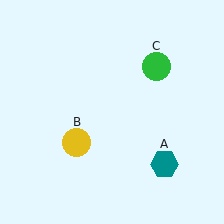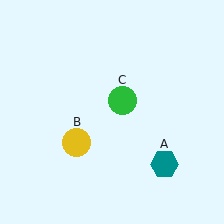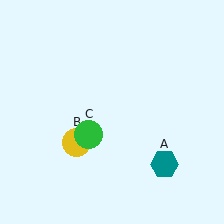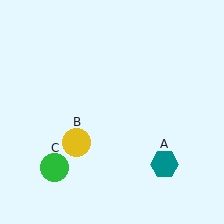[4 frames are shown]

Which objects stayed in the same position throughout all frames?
Teal hexagon (object A) and yellow circle (object B) remained stationary.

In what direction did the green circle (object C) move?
The green circle (object C) moved down and to the left.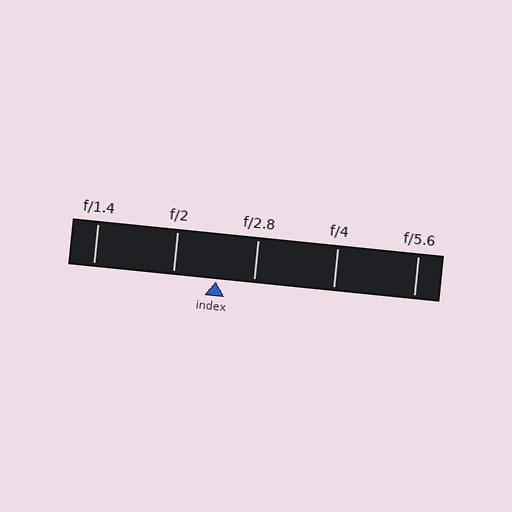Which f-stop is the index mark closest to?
The index mark is closest to f/2.8.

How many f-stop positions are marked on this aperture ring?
There are 5 f-stop positions marked.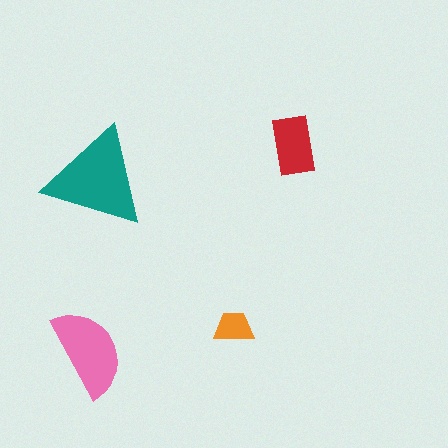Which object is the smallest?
The orange trapezoid.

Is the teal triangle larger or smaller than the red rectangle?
Larger.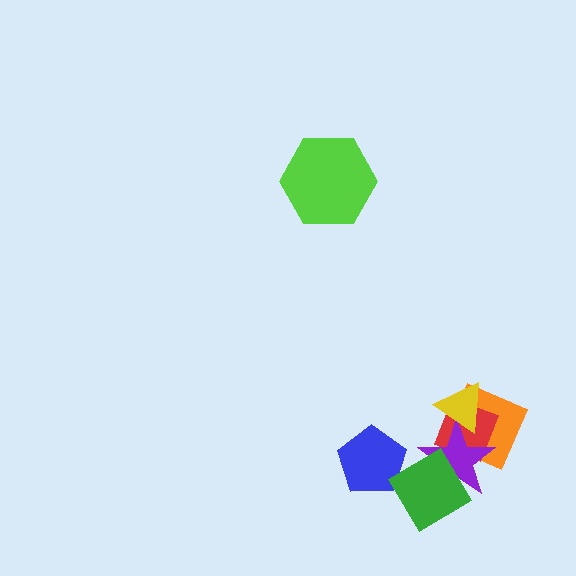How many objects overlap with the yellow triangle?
3 objects overlap with the yellow triangle.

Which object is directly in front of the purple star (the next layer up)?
The yellow triangle is directly in front of the purple star.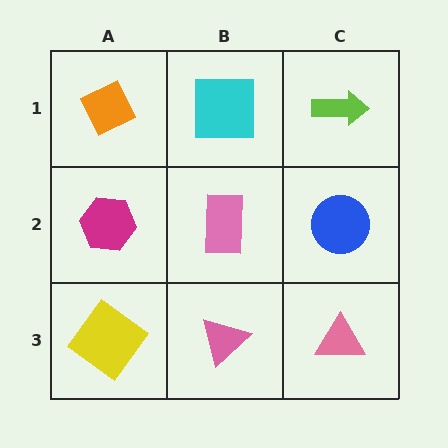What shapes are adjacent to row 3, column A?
A magenta hexagon (row 2, column A), a pink triangle (row 3, column B).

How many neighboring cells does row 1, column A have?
2.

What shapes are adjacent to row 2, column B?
A cyan square (row 1, column B), a pink triangle (row 3, column B), a magenta hexagon (row 2, column A), a blue circle (row 2, column C).